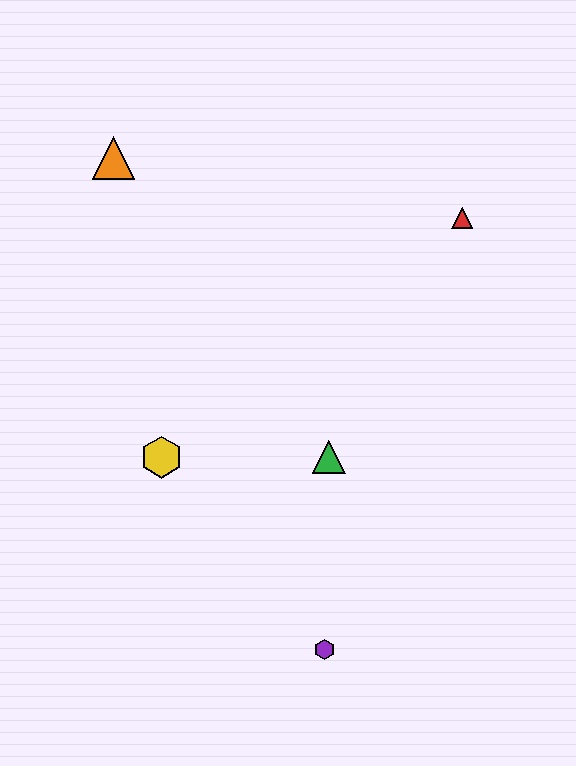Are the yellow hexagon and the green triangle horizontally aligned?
Yes, both are at y≈457.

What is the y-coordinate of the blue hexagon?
The blue hexagon is at y≈457.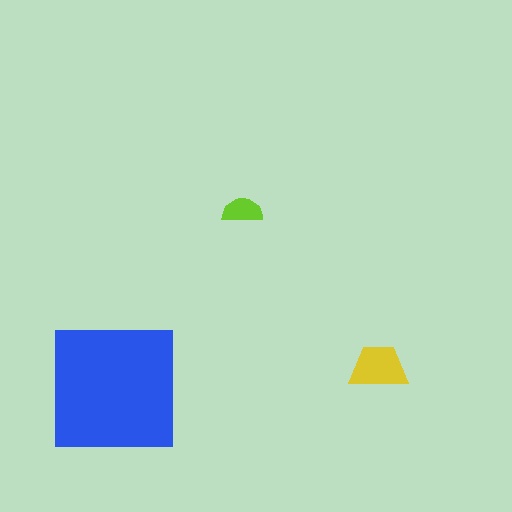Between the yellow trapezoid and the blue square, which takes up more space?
The blue square.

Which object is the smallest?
The lime semicircle.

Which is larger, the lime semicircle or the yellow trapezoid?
The yellow trapezoid.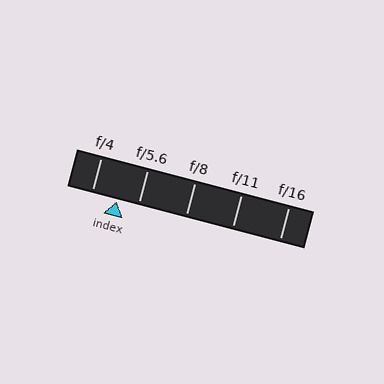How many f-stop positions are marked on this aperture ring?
There are 5 f-stop positions marked.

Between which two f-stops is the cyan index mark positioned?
The index mark is between f/4 and f/5.6.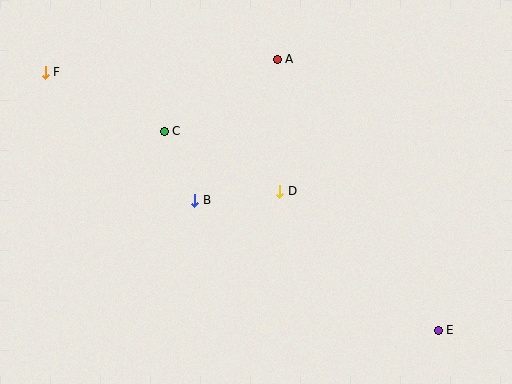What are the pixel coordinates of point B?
Point B is at (195, 200).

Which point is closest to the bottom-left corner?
Point B is closest to the bottom-left corner.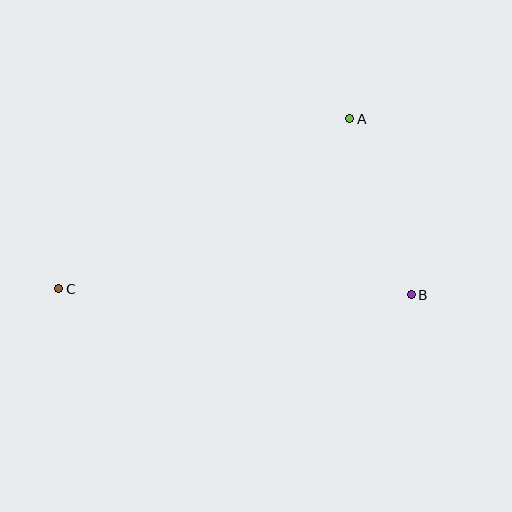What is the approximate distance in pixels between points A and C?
The distance between A and C is approximately 337 pixels.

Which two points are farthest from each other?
Points B and C are farthest from each other.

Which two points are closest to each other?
Points A and B are closest to each other.